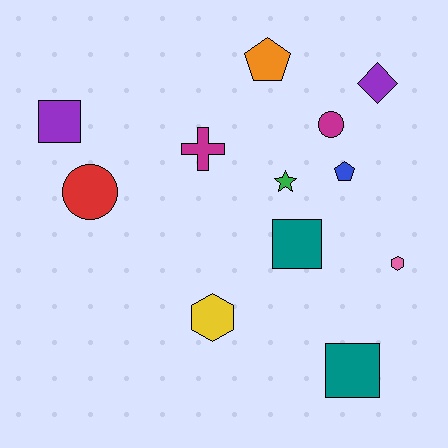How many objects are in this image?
There are 12 objects.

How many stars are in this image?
There is 1 star.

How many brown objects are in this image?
There are no brown objects.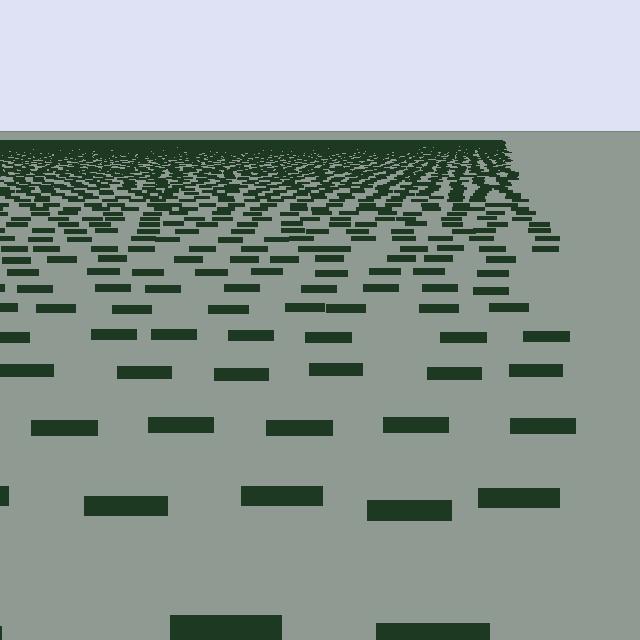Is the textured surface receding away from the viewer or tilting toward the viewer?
The surface is receding away from the viewer. Texture elements get smaller and denser toward the top.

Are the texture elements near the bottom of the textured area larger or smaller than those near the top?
Larger. Near the bottom, elements are closer to the viewer and appear at a bigger on-screen size.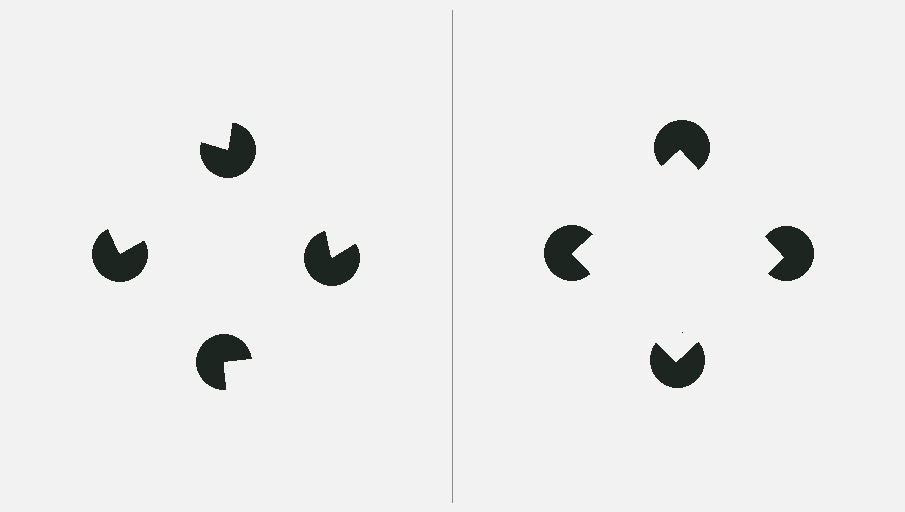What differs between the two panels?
The pac-man discs are positioned identically on both sides; only the wedge orientations differ. On the right they align to a square; on the left they are misaligned.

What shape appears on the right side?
An illusory square.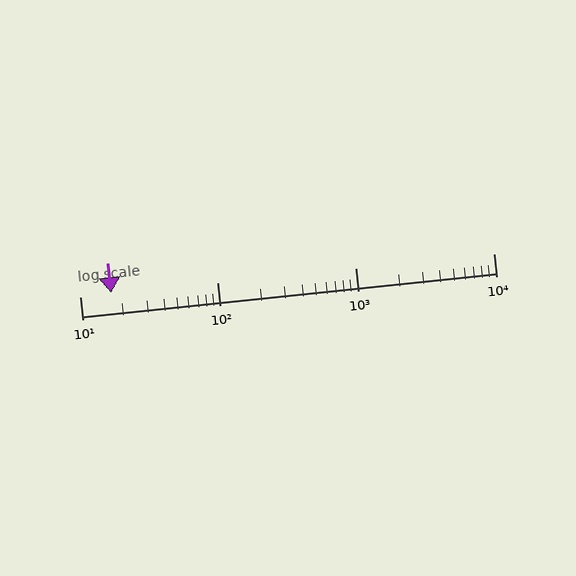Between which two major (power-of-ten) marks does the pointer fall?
The pointer is between 10 and 100.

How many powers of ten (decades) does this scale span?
The scale spans 3 decades, from 10 to 10000.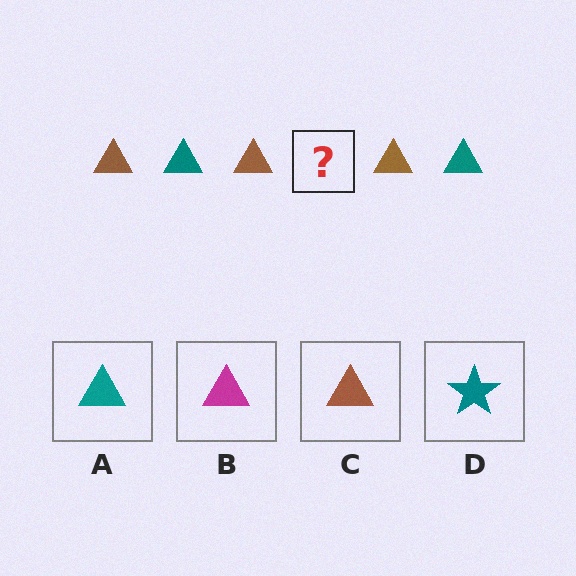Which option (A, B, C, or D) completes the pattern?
A.